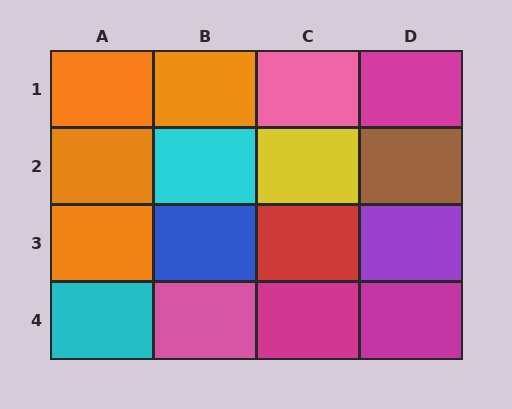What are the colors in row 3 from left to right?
Orange, blue, red, purple.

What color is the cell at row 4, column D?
Magenta.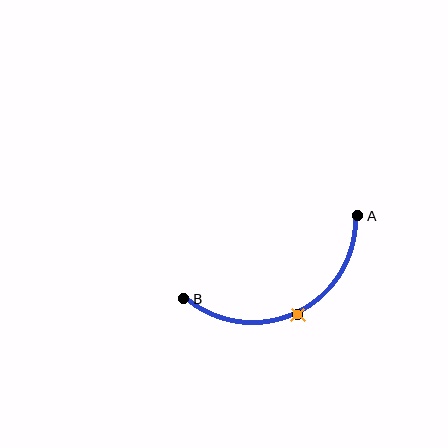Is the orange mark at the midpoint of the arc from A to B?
Yes. The orange mark lies on the arc at equal arc-length from both A and B — it is the arc midpoint.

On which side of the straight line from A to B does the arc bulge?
The arc bulges below the straight line connecting A and B.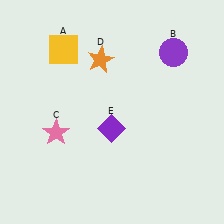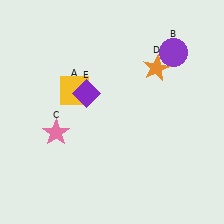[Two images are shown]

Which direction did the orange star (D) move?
The orange star (D) moved right.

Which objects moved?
The objects that moved are: the yellow square (A), the orange star (D), the purple diamond (E).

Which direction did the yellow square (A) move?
The yellow square (A) moved down.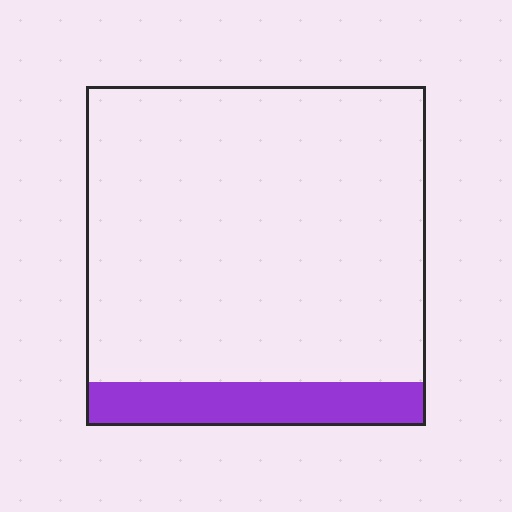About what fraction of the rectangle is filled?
About one eighth (1/8).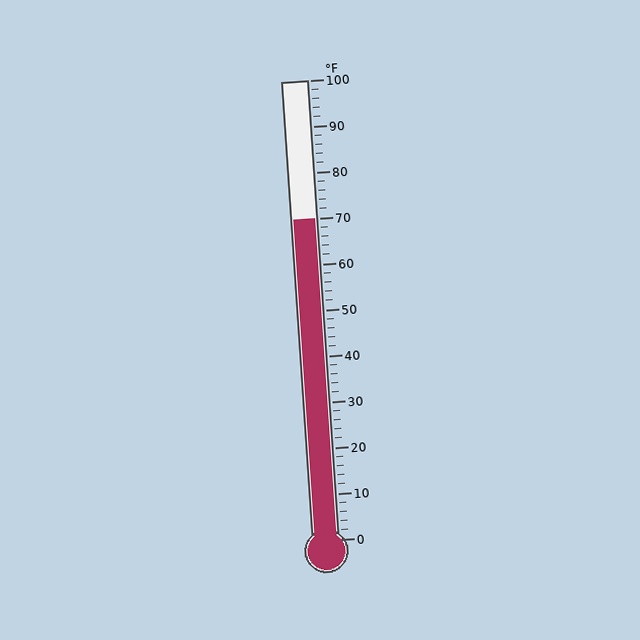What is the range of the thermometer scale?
The thermometer scale ranges from 0°F to 100°F.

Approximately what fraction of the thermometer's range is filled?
The thermometer is filled to approximately 70% of its range.